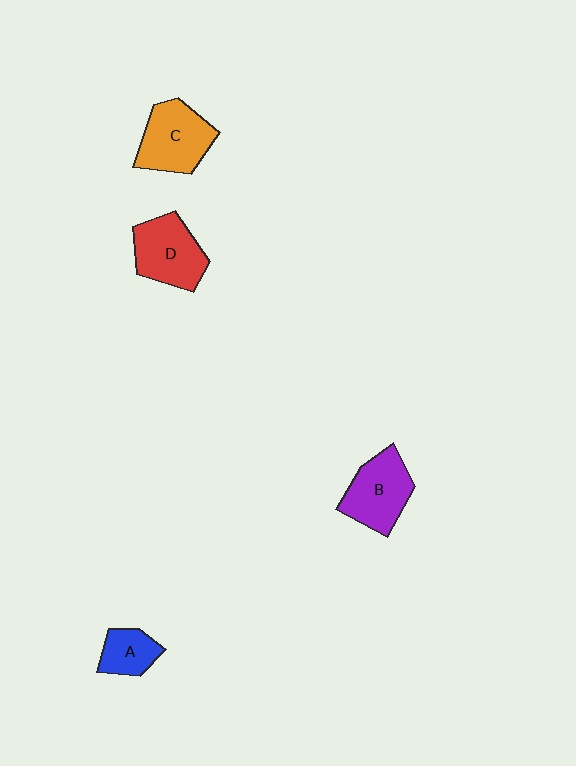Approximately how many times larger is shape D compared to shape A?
Approximately 1.8 times.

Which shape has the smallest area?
Shape A (blue).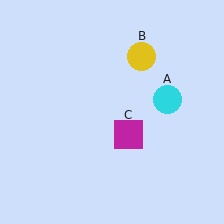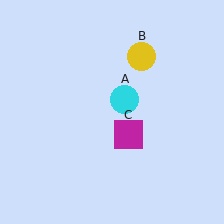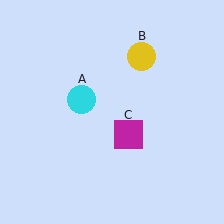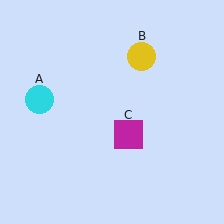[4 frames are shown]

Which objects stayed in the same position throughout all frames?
Yellow circle (object B) and magenta square (object C) remained stationary.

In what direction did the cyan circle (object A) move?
The cyan circle (object A) moved left.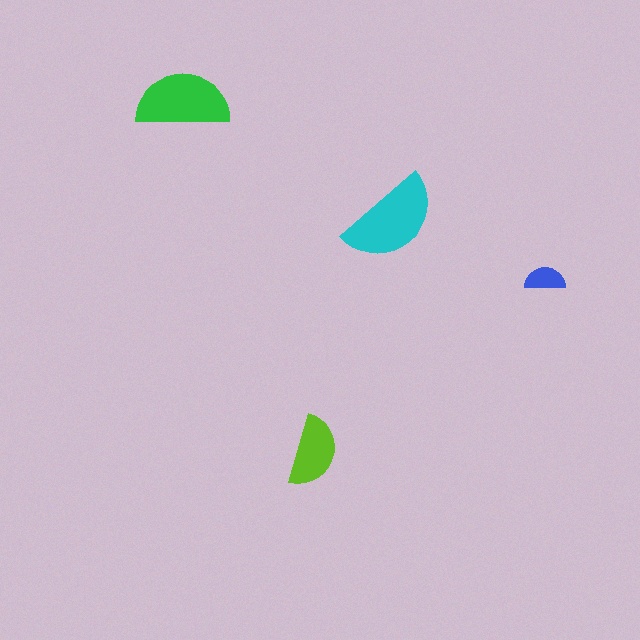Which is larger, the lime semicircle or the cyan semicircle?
The cyan one.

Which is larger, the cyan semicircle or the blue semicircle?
The cyan one.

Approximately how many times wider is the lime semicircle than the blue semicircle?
About 2 times wider.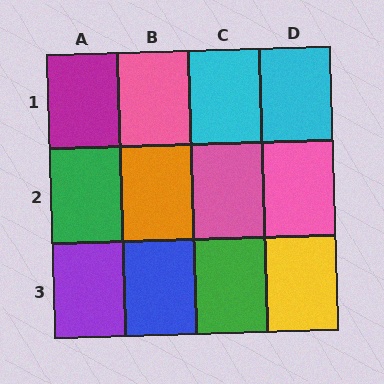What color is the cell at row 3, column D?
Yellow.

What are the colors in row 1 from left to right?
Magenta, pink, cyan, cyan.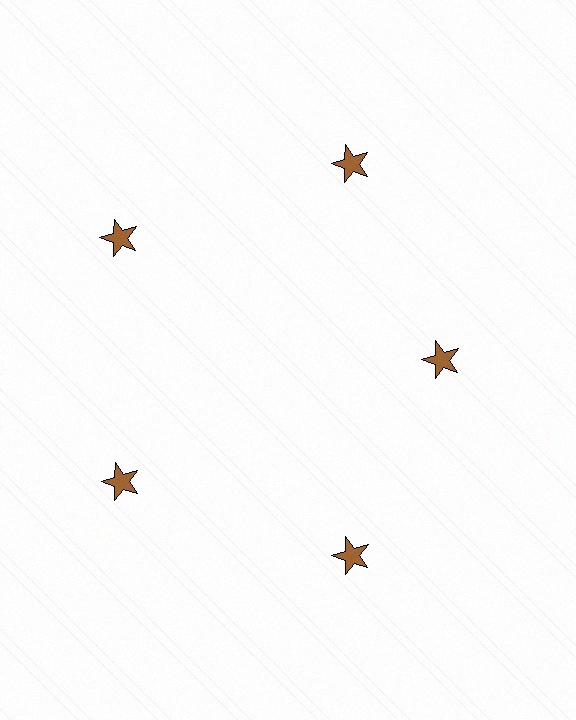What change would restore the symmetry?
The symmetry would be restored by moving it outward, back onto the ring so that all 5 stars sit at equal angles and equal distance from the center.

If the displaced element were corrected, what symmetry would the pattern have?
It would have 5-fold rotational symmetry — the pattern would map onto itself every 72 degrees.